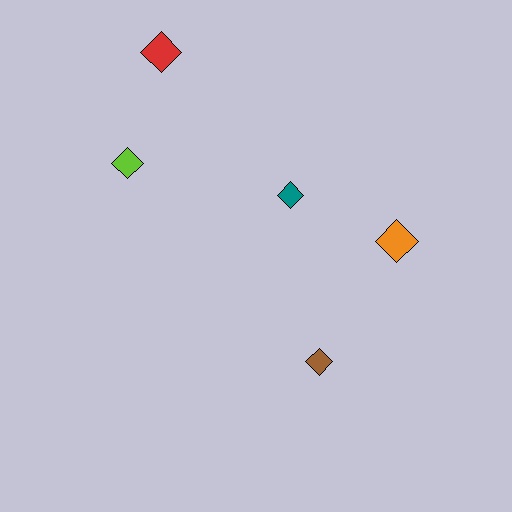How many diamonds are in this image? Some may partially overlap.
There are 5 diamonds.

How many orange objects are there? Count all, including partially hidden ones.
There is 1 orange object.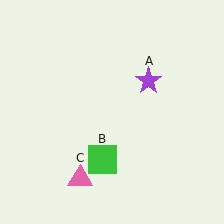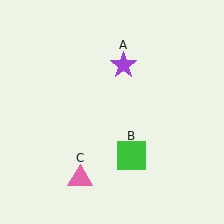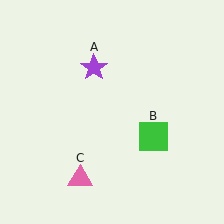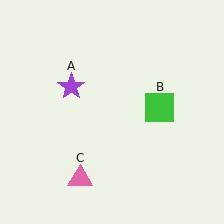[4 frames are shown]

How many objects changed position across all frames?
2 objects changed position: purple star (object A), green square (object B).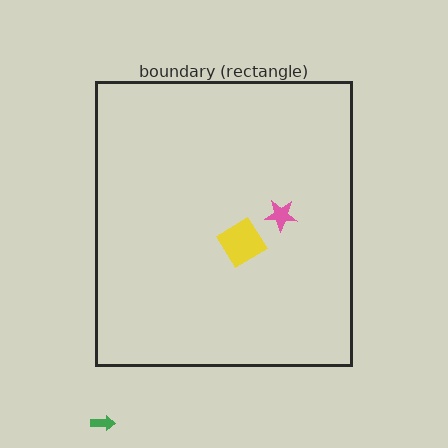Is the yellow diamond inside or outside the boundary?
Inside.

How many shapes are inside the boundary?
2 inside, 1 outside.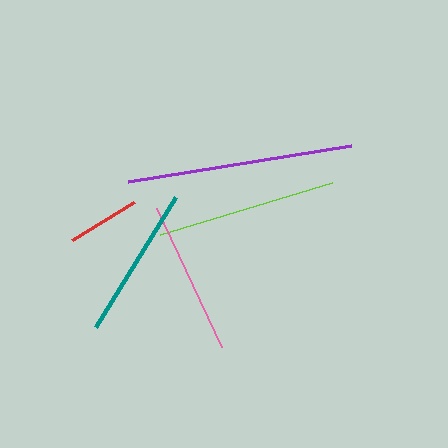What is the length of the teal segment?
The teal segment is approximately 153 pixels long.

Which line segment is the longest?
The purple line is the longest at approximately 225 pixels.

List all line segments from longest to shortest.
From longest to shortest: purple, lime, pink, teal, red.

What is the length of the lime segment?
The lime segment is approximately 180 pixels long.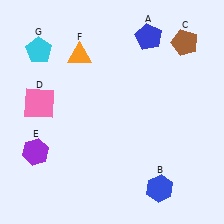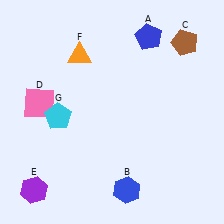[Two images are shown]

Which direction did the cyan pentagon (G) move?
The cyan pentagon (G) moved down.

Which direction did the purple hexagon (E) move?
The purple hexagon (E) moved down.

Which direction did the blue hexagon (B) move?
The blue hexagon (B) moved left.